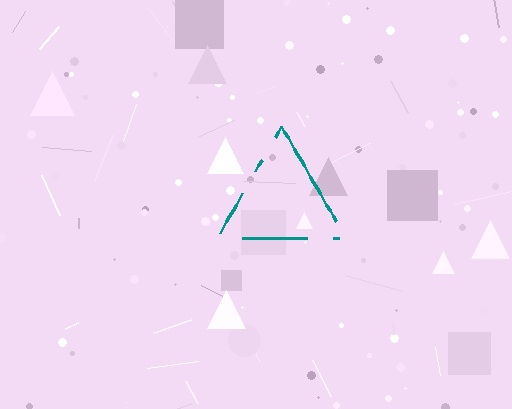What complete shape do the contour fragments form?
The contour fragments form a triangle.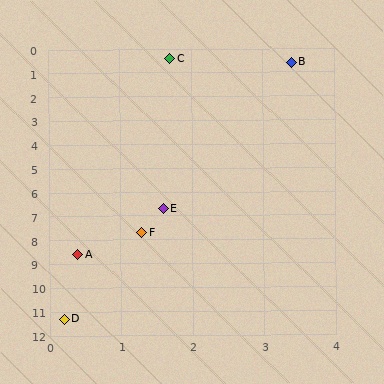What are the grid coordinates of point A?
Point A is at approximately (0.4, 8.6).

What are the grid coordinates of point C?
Point C is at approximately (1.7, 0.4).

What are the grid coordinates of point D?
Point D is at approximately (0.2, 11.3).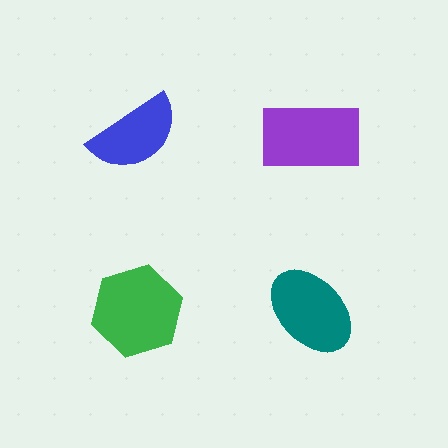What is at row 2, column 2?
A teal ellipse.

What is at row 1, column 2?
A purple rectangle.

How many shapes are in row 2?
2 shapes.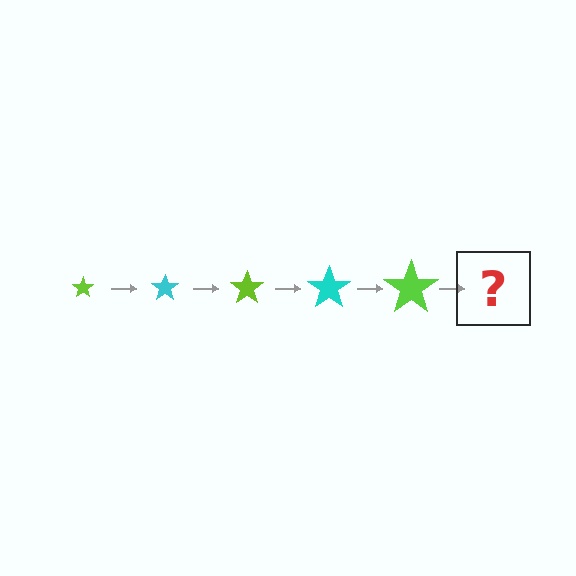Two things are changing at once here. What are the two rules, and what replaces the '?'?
The two rules are that the star grows larger each step and the color cycles through lime and cyan. The '?' should be a cyan star, larger than the previous one.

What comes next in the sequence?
The next element should be a cyan star, larger than the previous one.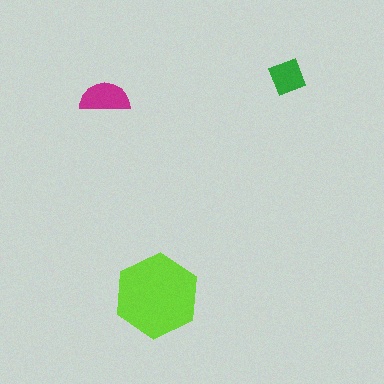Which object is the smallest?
The green diamond.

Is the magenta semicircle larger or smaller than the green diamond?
Larger.